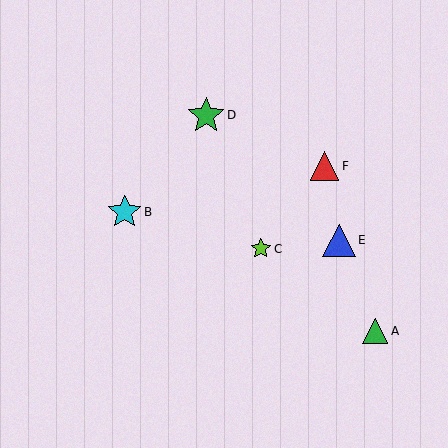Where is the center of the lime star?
The center of the lime star is at (261, 249).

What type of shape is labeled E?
Shape E is a blue triangle.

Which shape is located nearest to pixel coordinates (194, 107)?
The green star (labeled D) at (206, 115) is nearest to that location.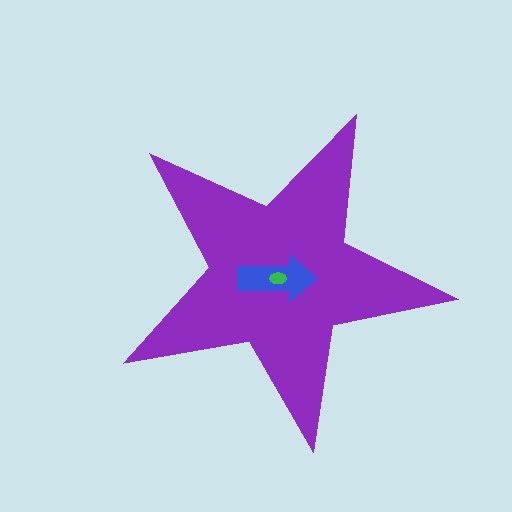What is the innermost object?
The green ellipse.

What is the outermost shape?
The purple star.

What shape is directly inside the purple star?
The blue arrow.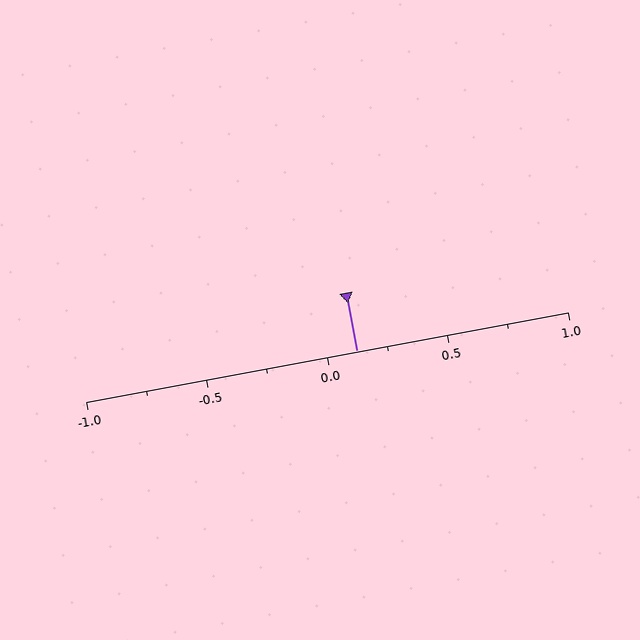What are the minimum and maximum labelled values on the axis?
The axis runs from -1.0 to 1.0.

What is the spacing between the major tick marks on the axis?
The major ticks are spaced 0.5 apart.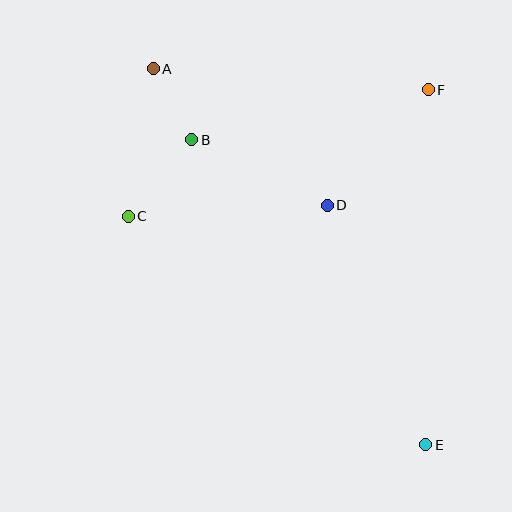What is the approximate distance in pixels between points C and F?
The distance between C and F is approximately 326 pixels.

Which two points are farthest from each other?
Points A and E are farthest from each other.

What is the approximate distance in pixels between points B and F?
The distance between B and F is approximately 242 pixels.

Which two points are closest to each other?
Points A and B are closest to each other.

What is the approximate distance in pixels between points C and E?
The distance between C and E is approximately 375 pixels.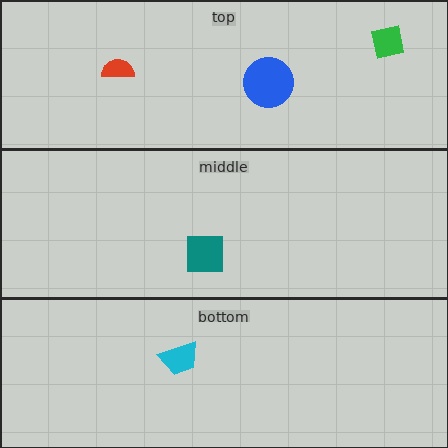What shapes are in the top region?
The green square, the blue circle, the red semicircle.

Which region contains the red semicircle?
The top region.